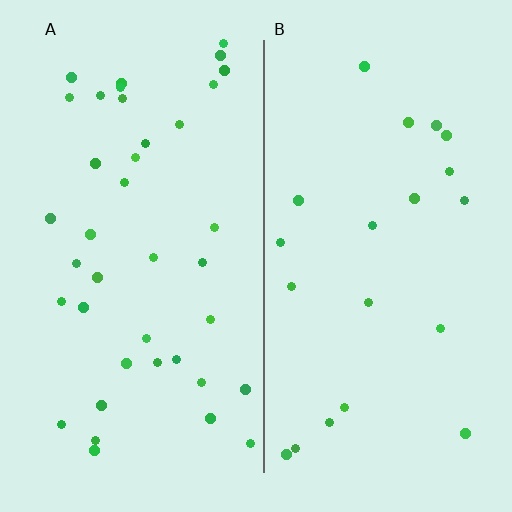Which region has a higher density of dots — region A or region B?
A (the left).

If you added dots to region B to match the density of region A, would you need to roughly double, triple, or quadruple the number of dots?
Approximately double.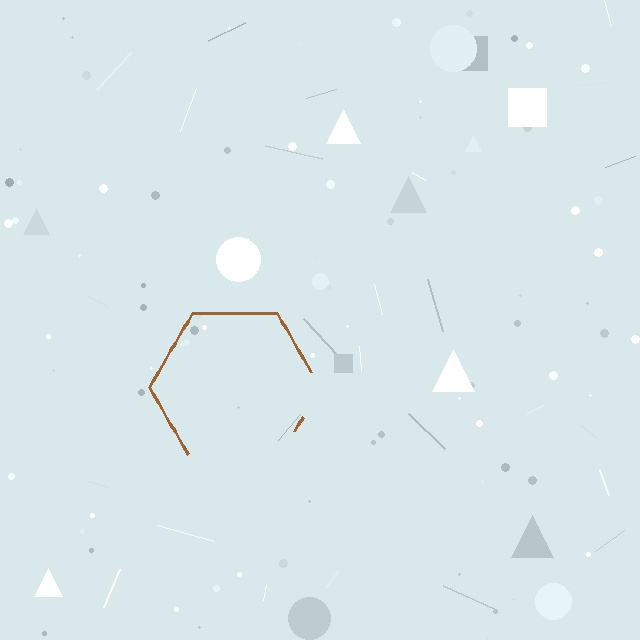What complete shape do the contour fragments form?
The contour fragments form a hexagon.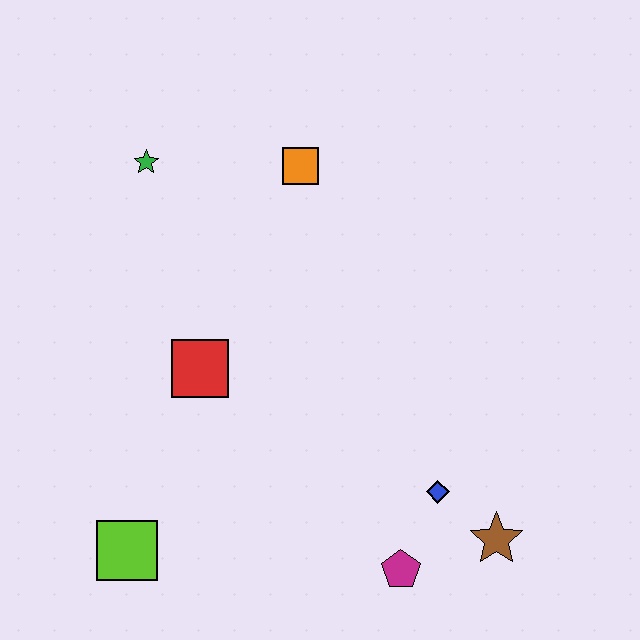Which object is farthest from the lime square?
The orange square is farthest from the lime square.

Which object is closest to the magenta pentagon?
The blue diamond is closest to the magenta pentagon.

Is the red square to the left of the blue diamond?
Yes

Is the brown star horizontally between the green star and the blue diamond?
No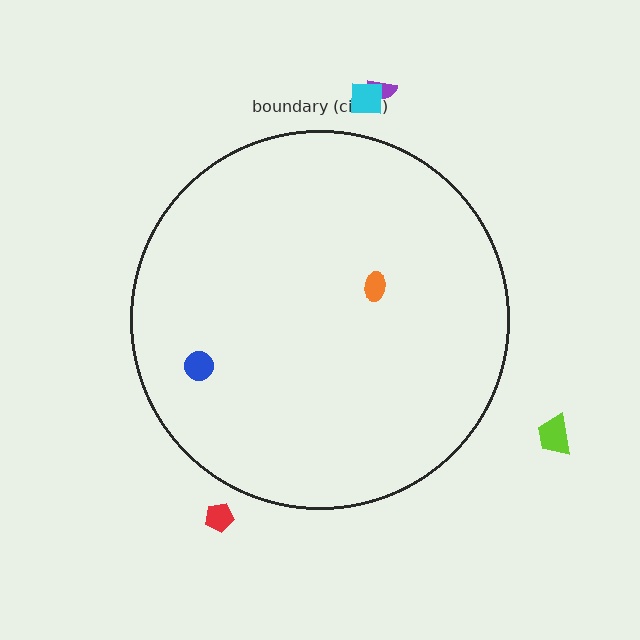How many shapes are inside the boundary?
2 inside, 4 outside.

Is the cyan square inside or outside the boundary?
Outside.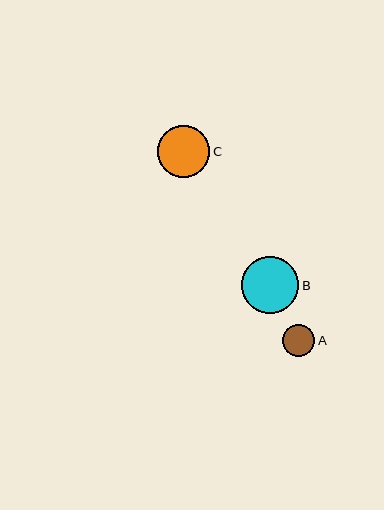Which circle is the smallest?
Circle A is the smallest with a size of approximately 32 pixels.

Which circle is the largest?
Circle B is the largest with a size of approximately 57 pixels.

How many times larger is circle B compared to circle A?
Circle B is approximately 1.8 times the size of circle A.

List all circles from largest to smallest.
From largest to smallest: B, C, A.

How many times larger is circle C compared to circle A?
Circle C is approximately 1.6 times the size of circle A.